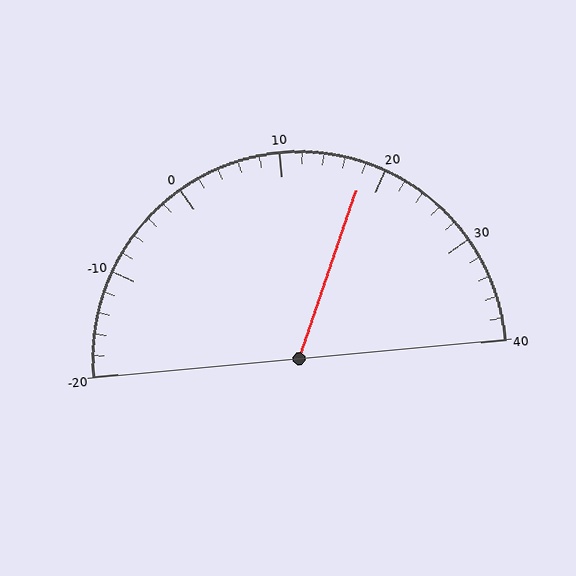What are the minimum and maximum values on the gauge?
The gauge ranges from -20 to 40.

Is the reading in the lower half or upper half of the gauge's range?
The reading is in the upper half of the range (-20 to 40).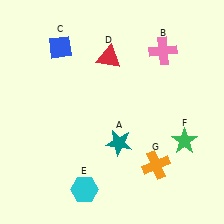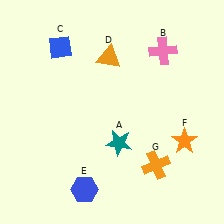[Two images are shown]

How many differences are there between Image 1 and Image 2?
There are 3 differences between the two images.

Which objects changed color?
D changed from red to orange. E changed from cyan to blue. F changed from green to orange.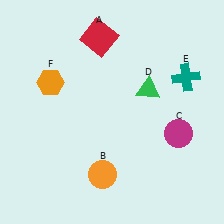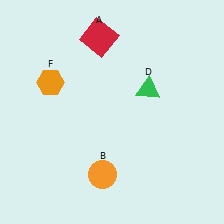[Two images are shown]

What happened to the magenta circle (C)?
The magenta circle (C) was removed in Image 2. It was in the bottom-right area of Image 1.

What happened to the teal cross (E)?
The teal cross (E) was removed in Image 2. It was in the top-right area of Image 1.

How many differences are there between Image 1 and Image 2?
There are 2 differences between the two images.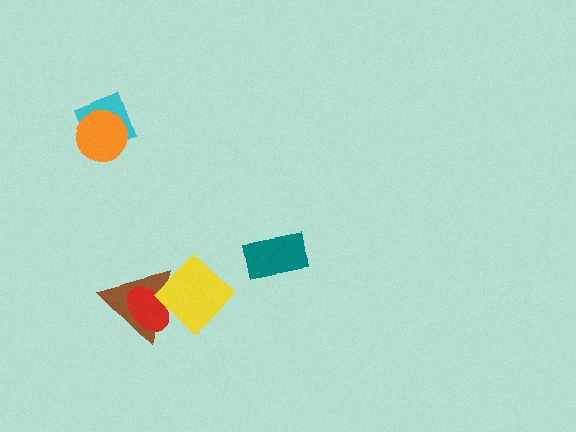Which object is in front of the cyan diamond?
The orange circle is in front of the cyan diamond.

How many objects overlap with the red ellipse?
2 objects overlap with the red ellipse.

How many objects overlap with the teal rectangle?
0 objects overlap with the teal rectangle.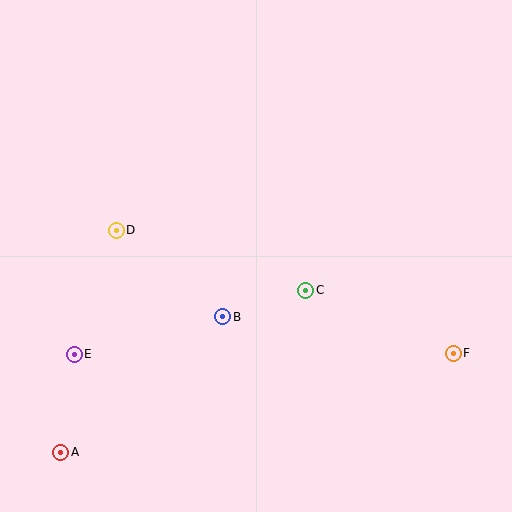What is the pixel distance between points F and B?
The distance between F and B is 233 pixels.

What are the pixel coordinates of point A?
Point A is at (61, 452).